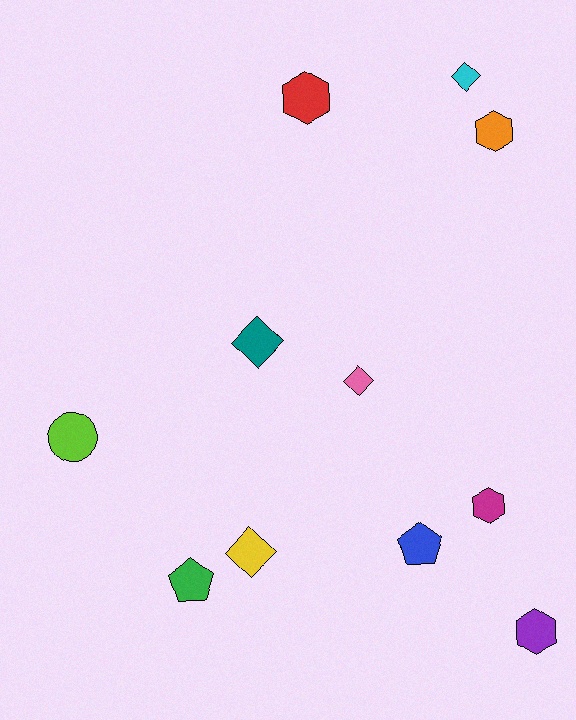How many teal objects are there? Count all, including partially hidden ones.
There is 1 teal object.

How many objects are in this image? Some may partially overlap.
There are 11 objects.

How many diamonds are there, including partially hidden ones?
There are 4 diamonds.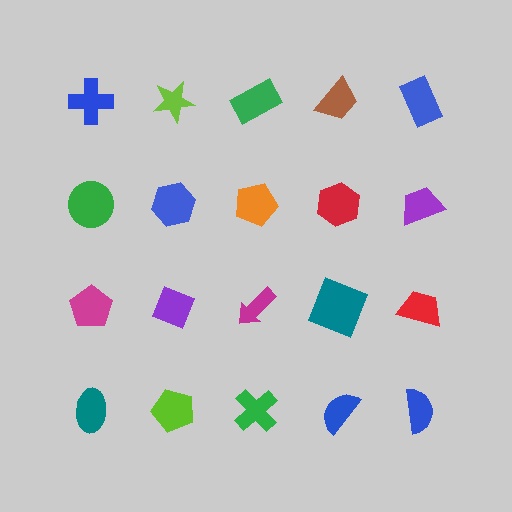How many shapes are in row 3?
5 shapes.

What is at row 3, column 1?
A magenta pentagon.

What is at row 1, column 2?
A lime star.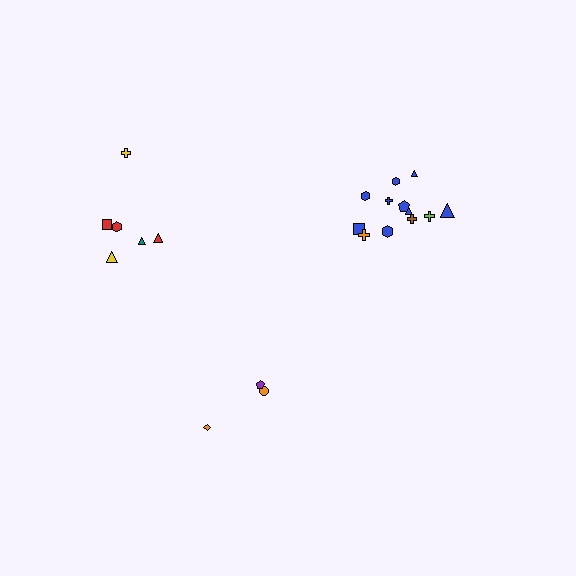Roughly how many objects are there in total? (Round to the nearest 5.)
Roughly 20 objects in total.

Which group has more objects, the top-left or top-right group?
The top-right group.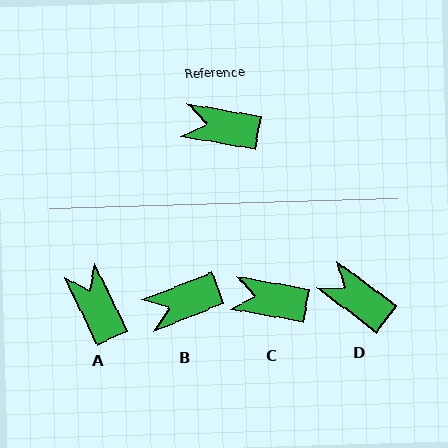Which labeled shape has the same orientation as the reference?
C.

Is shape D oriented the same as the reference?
No, it is off by about 26 degrees.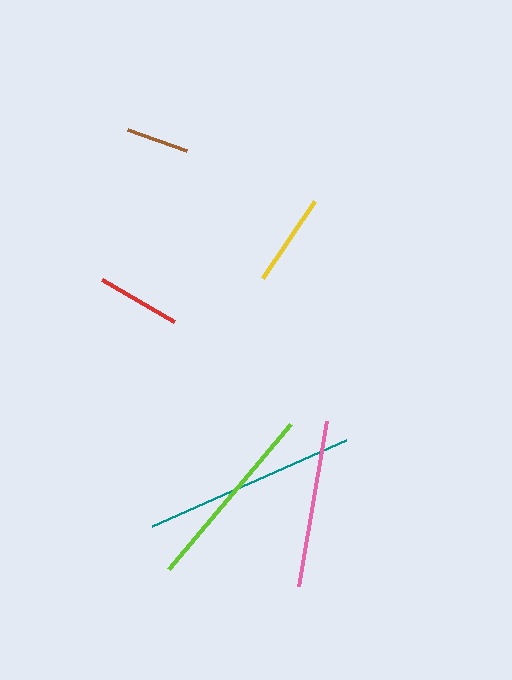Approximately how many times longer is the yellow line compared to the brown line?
The yellow line is approximately 1.5 times the length of the brown line.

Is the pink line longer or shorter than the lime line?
The lime line is longer than the pink line.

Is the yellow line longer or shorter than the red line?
The yellow line is longer than the red line.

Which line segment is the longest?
The teal line is the longest at approximately 212 pixels.